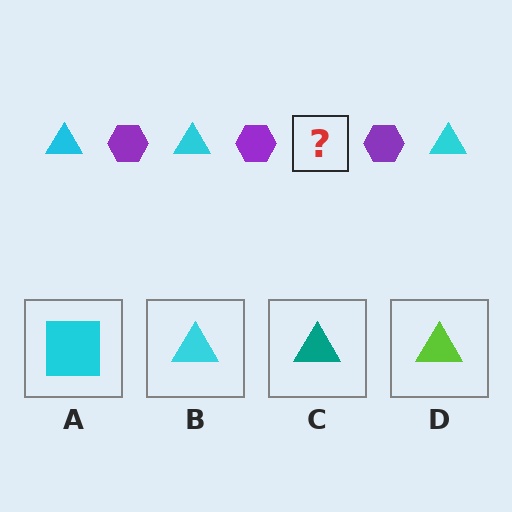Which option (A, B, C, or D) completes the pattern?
B.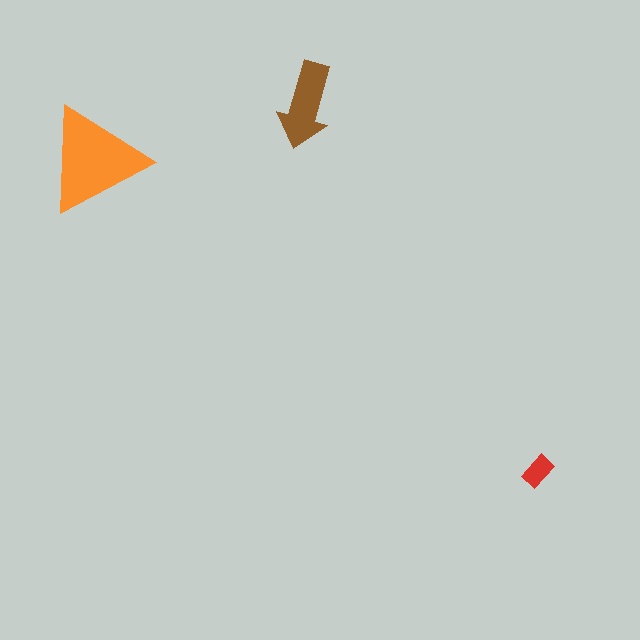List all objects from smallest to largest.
The red rectangle, the brown arrow, the orange triangle.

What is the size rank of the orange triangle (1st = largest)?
1st.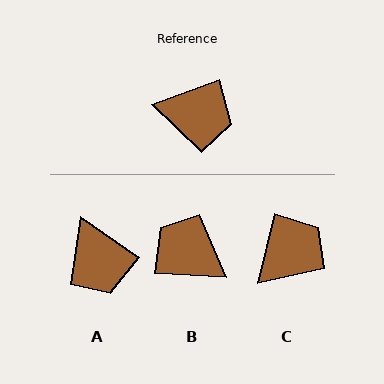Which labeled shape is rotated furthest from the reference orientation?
B, about 157 degrees away.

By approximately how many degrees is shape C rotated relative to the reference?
Approximately 56 degrees counter-clockwise.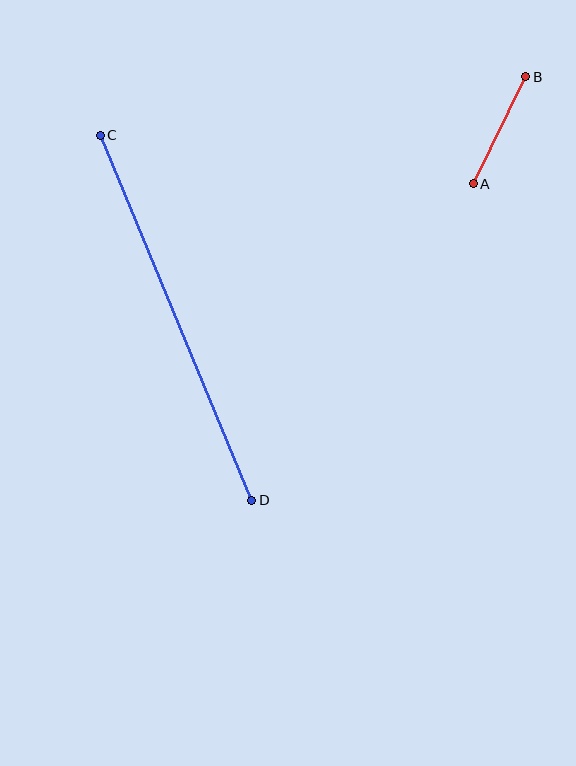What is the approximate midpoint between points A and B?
The midpoint is at approximately (500, 130) pixels.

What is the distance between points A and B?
The distance is approximately 119 pixels.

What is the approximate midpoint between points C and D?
The midpoint is at approximately (176, 318) pixels.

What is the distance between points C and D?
The distance is approximately 395 pixels.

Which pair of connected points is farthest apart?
Points C and D are farthest apart.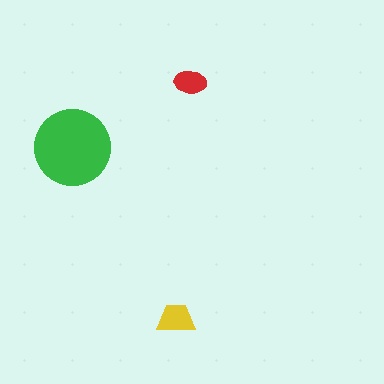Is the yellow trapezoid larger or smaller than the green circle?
Smaller.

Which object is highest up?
The red ellipse is topmost.